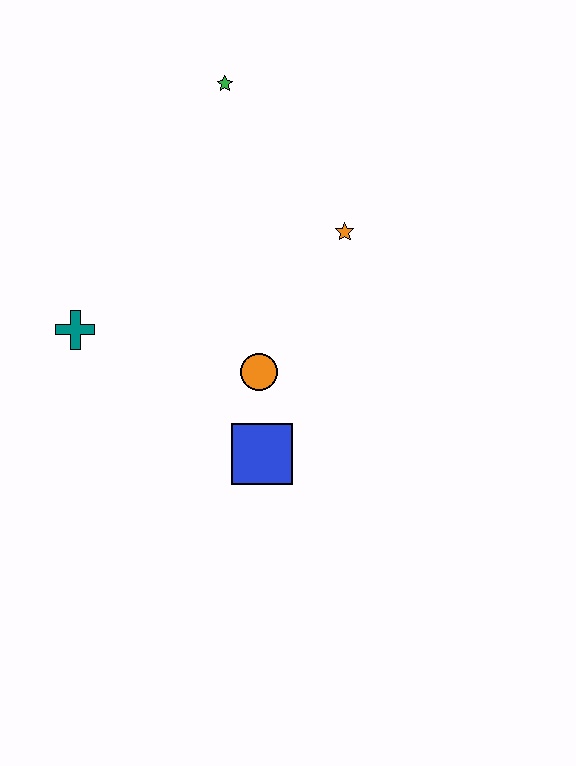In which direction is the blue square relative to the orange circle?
The blue square is below the orange circle.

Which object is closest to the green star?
The orange star is closest to the green star.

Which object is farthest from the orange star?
The teal cross is farthest from the orange star.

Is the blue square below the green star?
Yes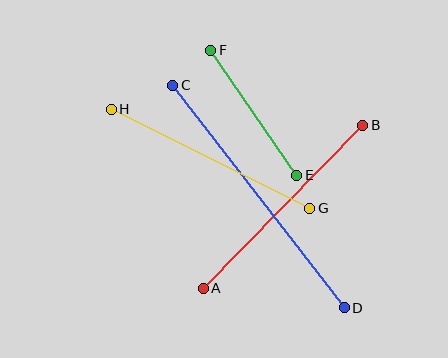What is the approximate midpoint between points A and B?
The midpoint is at approximately (283, 207) pixels.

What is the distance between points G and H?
The distance is approximately 222 pixels.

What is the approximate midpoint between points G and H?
The midpoint is at approximately (210, 159) pixels.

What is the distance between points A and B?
The distance is approximately 228 pixels.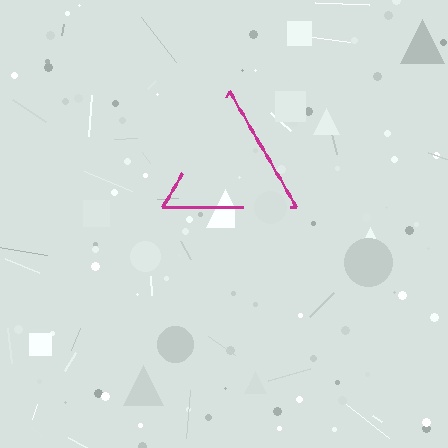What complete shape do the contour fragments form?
The contour fragments form a triangle.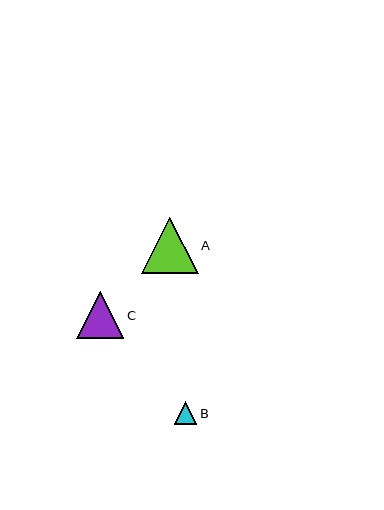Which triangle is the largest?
Triangle A is the largest with a size of approximately 57 pixels.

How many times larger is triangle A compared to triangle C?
Triangle A is approximately 1.2 times the size of triangle C.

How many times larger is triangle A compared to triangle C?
Triangle A is approximately 1.2 times the size of triangle C.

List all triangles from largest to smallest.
From largest to smallest: A, C, B.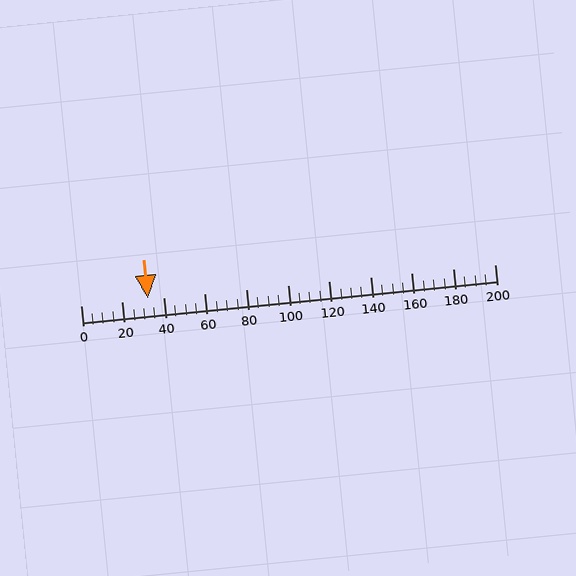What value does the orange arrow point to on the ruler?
The orange arrow points to approximately 33.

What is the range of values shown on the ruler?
The ruler shows values from 0 to 200.